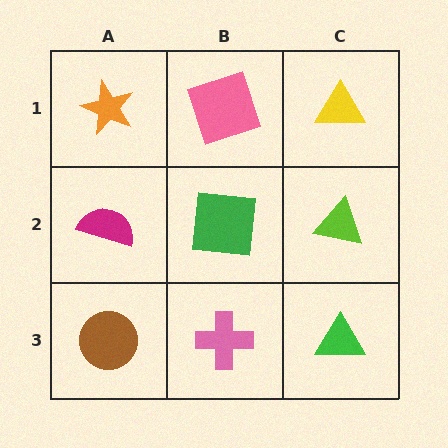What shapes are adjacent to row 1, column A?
A magenta semicircle (row 2, column A), a pink square (row 1, column B).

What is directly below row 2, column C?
A green triangle.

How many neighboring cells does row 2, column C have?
3.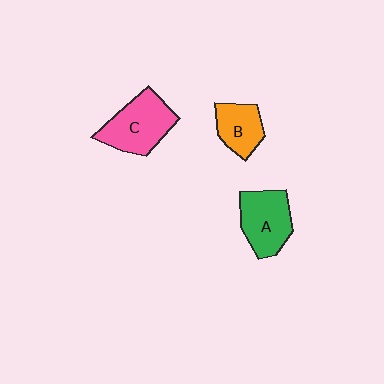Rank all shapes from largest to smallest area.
From largest to smallest: C (pink), A (green), B (orange).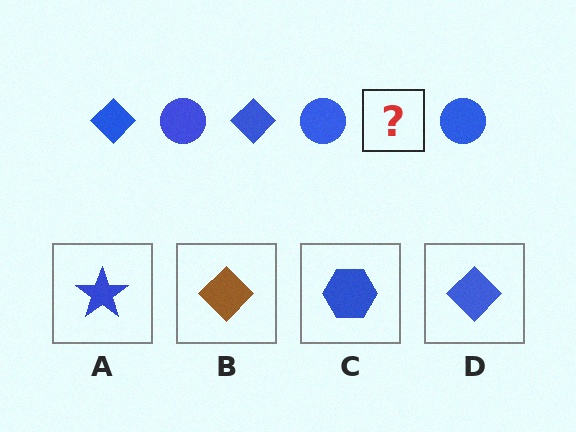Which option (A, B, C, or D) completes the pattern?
D.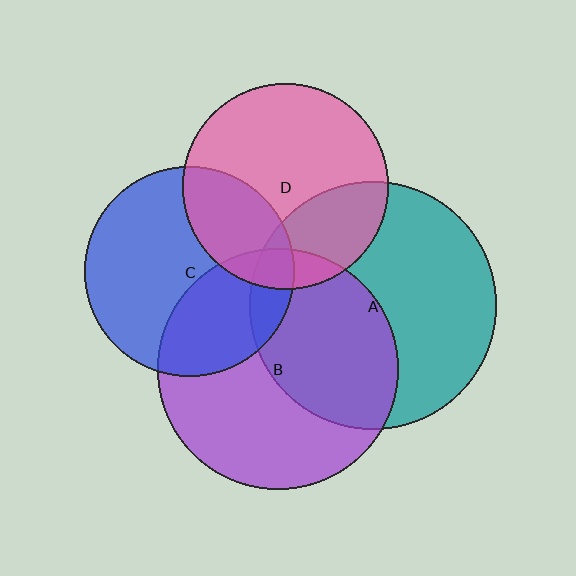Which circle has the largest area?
Circle A (teal).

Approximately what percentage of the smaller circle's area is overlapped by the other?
Approximately 10%.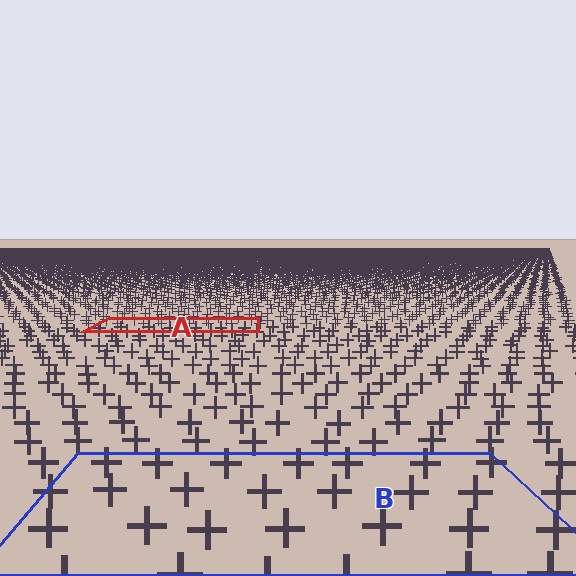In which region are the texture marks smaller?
The texture marks are smaller in region A, because it is farther away.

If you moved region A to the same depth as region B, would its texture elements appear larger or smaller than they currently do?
They would appear larger. At a closer depth, the same texture elements are projected at a bigger on-screen size.